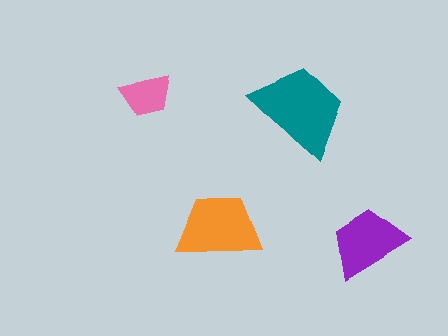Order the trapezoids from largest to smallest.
the teal one, the orange one, the purple one, the pink one.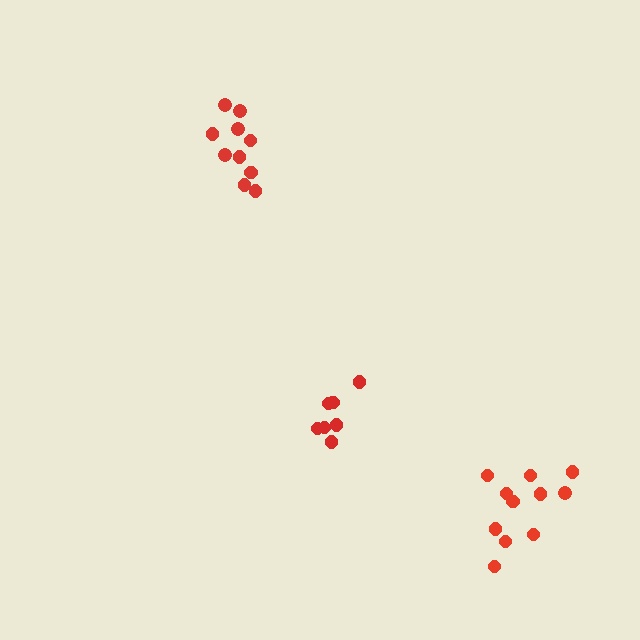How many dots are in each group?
Group 1: 11 dots, Group 2: 7 dots, Group 3: 10 dots (28 total).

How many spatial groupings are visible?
There are 3 spatial groupings.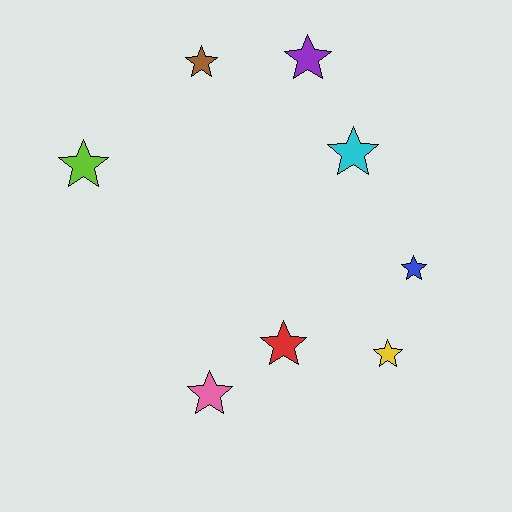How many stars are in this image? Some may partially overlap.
There are 8 stars.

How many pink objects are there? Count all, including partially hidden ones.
There is 1 pink object.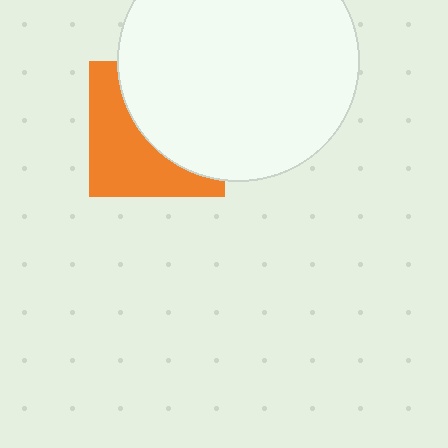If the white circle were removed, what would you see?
You would see the complete orange square.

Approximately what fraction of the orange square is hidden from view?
Roughly 54% of the orange square is hidden behind the white circle.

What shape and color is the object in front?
The object in front is a white circle.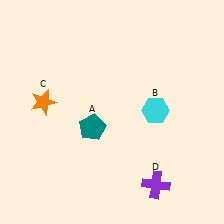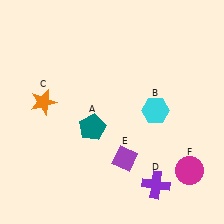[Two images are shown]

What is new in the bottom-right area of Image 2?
A purple diamond (E) was added in the bottom-right area of Image 2.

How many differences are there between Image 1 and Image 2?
There are 2 differences between the two images.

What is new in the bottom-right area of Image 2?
A magenta circle (F) was added in the bottom-right area of Image 2.